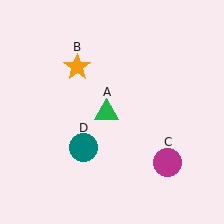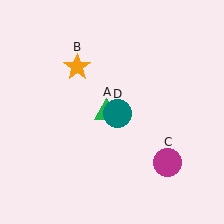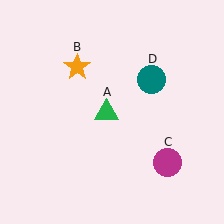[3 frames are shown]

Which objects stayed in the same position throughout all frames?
Green triangle (object A) and orange star (object B) and magenta circle (object C) remained stationary.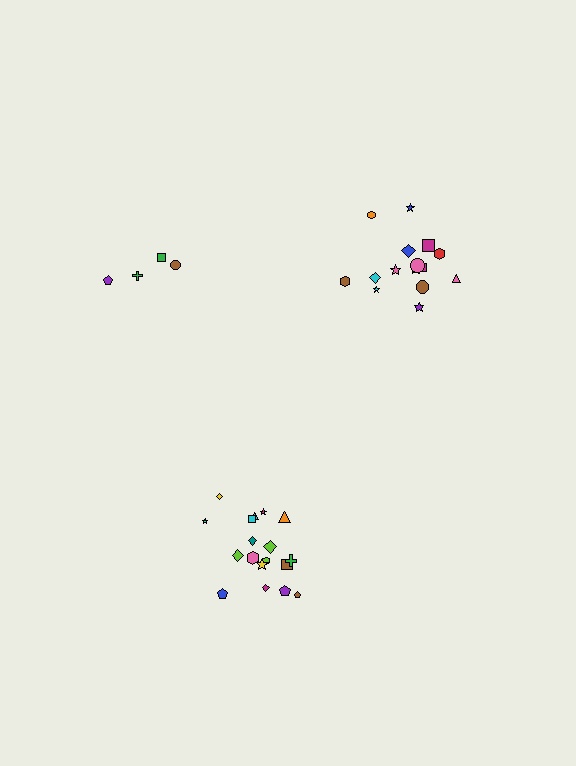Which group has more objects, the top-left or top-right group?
The top-right group.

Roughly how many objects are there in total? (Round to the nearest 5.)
Roughly 35 objects in total.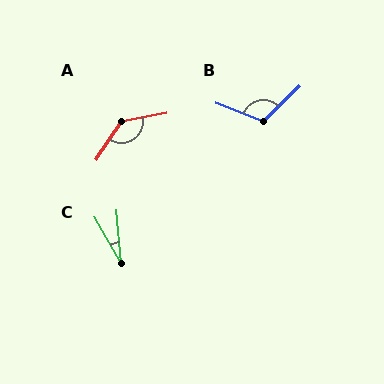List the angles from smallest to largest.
C (26°), B (115°), A (134°).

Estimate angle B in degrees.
Approximately 115 degrees.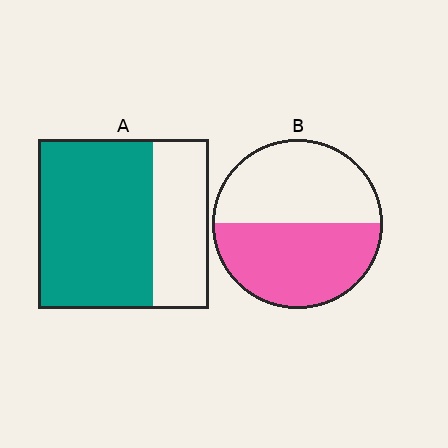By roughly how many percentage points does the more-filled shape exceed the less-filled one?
By roughly 15 percentage points (A over B).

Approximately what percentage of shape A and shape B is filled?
A is approximately 65% and B is approximately 50%.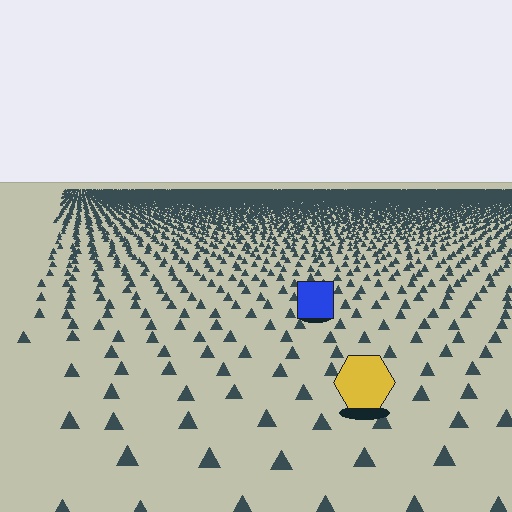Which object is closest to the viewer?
The yellow hexagon is closest. The texture marks near it are larger and more spread out.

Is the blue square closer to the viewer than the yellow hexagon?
No. The yellow hexagon is closer — you can tell from the texture gradient: the ground texture is coarser near it.